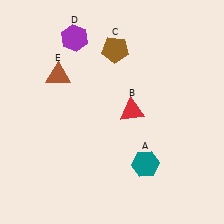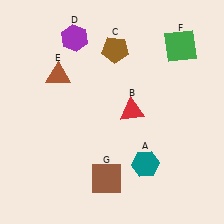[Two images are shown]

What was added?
A green square (F), a brown square (G) were added in Image 2.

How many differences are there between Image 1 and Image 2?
There are 2 differences between the two images.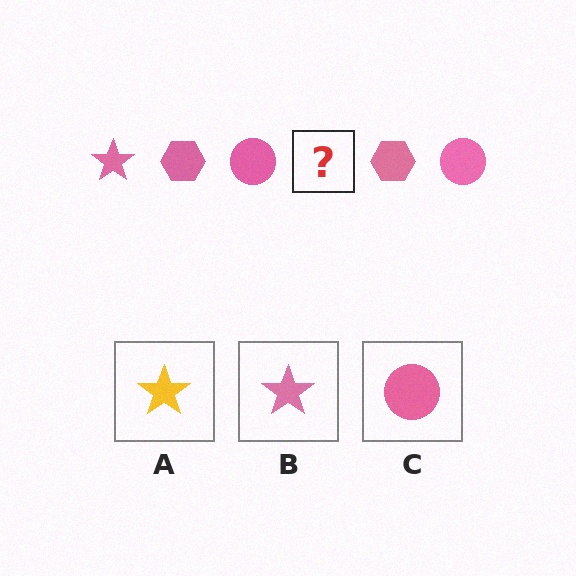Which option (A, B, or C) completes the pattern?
B.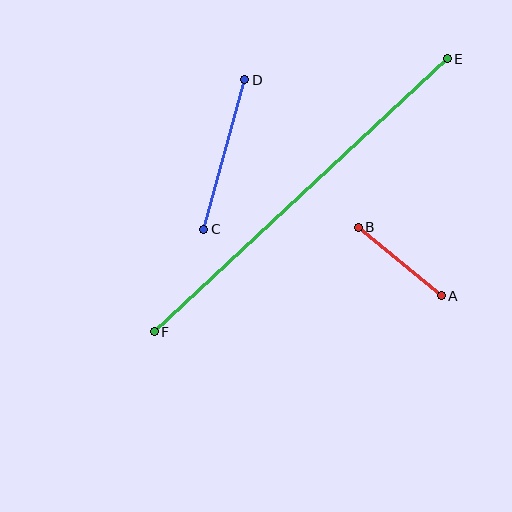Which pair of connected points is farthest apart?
Points E and F are farthest apart.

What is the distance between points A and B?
The distance is approximately 107 pixels.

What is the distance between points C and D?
The distance is approximately 155 pixels.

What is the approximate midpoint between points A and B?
The midpoint is at approximately (400, 261) pixels.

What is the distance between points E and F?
The distance is approximately 401 pixels.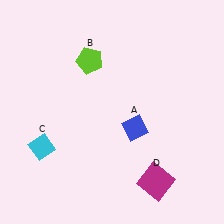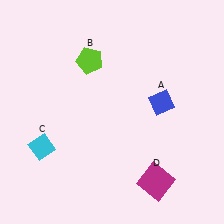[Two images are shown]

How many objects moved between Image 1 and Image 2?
1 object moved between the two images.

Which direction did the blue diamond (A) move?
The blue diamond (A) moved right.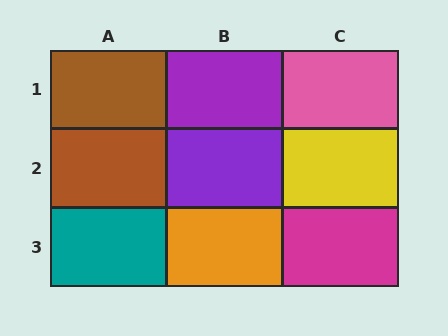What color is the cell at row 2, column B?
Purple.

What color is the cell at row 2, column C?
Yellow.